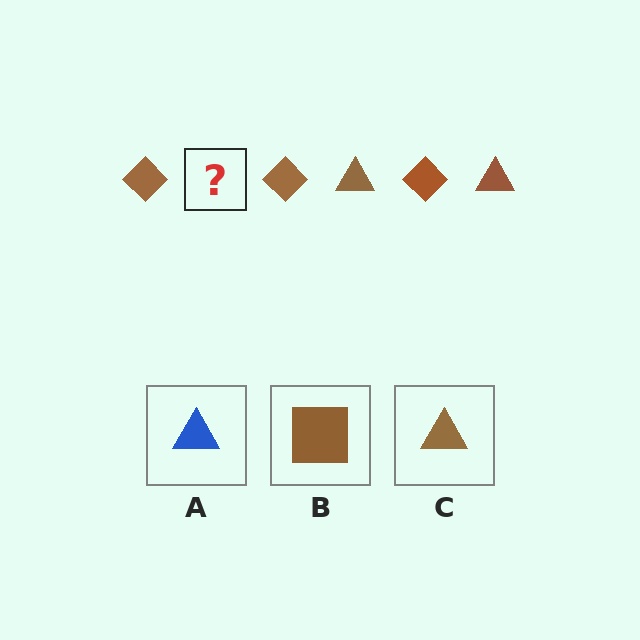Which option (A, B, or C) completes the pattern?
C.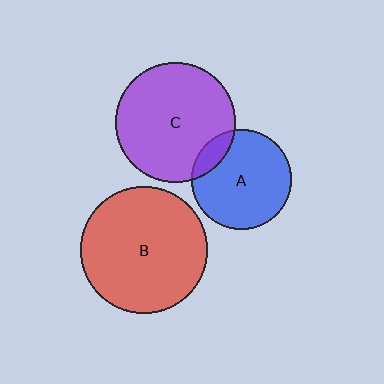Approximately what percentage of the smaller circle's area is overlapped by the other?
Approximately 15%.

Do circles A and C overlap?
Yes.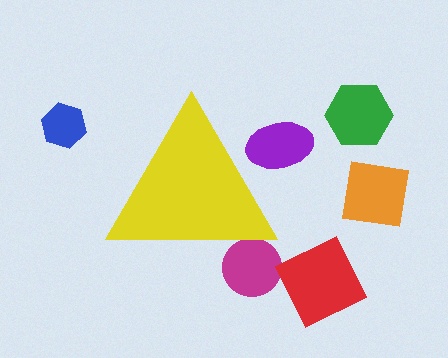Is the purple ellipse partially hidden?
Yes, the purple ellipse is partially hidden behind the yellow triangle.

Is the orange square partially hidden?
No, the orange square is fully visible.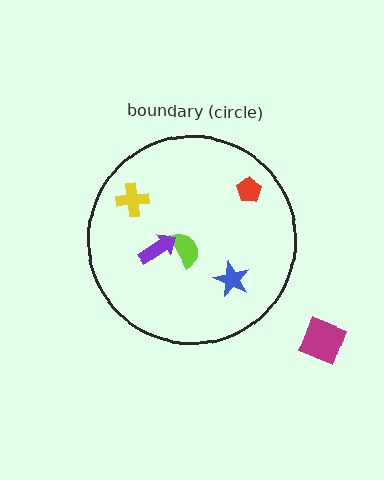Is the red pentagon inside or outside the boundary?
Inside.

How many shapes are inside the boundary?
5 inside, 1 outside.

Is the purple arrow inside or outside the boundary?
Inside.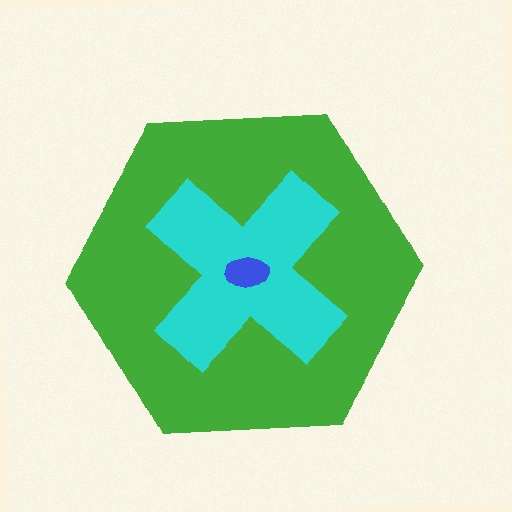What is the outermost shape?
The green hexagon.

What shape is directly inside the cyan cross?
The blue ellipse.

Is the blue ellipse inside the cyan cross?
Yes.